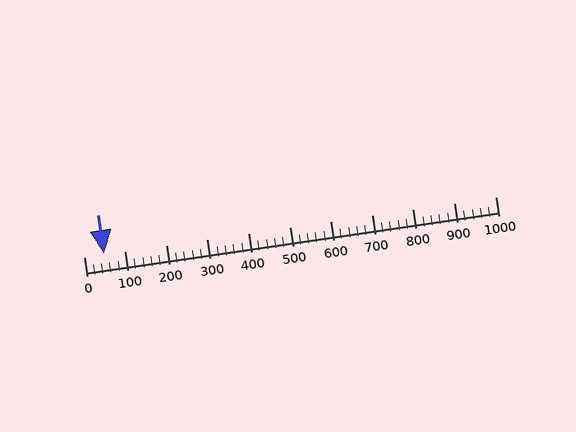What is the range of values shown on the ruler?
The ruler shows values from 0 to 1000.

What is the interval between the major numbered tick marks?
The major tick marks are spaced 100 units apart.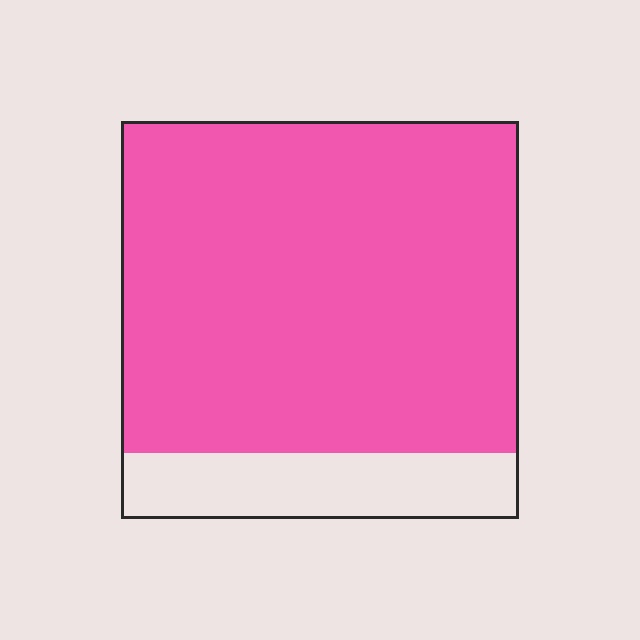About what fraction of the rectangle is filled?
About five sixths (5/6).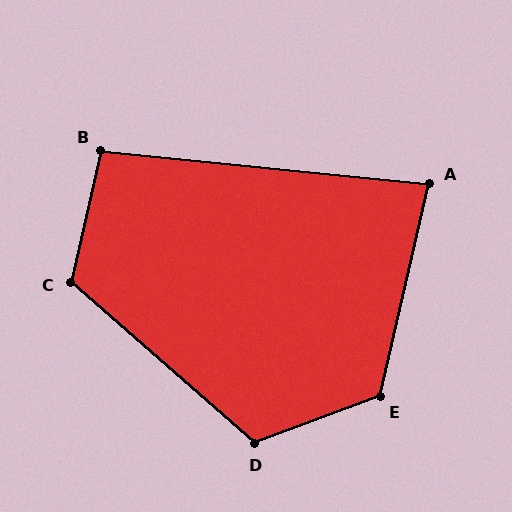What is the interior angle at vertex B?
Approximately 97 degrees (obtuse).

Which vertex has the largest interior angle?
E, at approximately 124 degrees.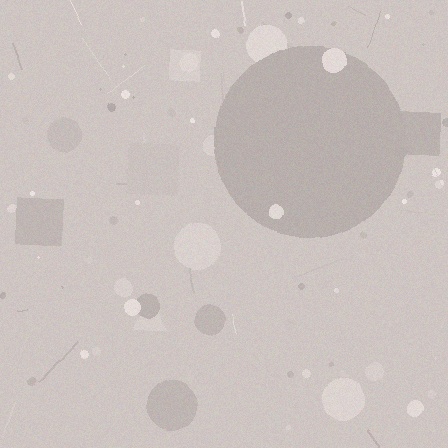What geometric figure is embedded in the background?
A circle is embedded in the background.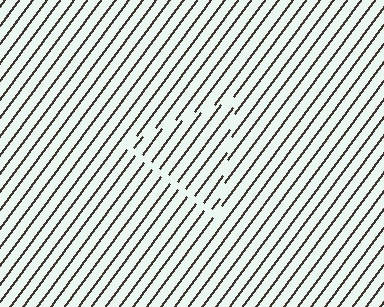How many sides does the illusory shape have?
3 sides — the line-ends trace a triangle.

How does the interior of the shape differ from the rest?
The interior of the shape contains the same grating, shifted by half a period — the contour is defined by the phase discontinuity where line-ends from the inner and outer gratings abut.